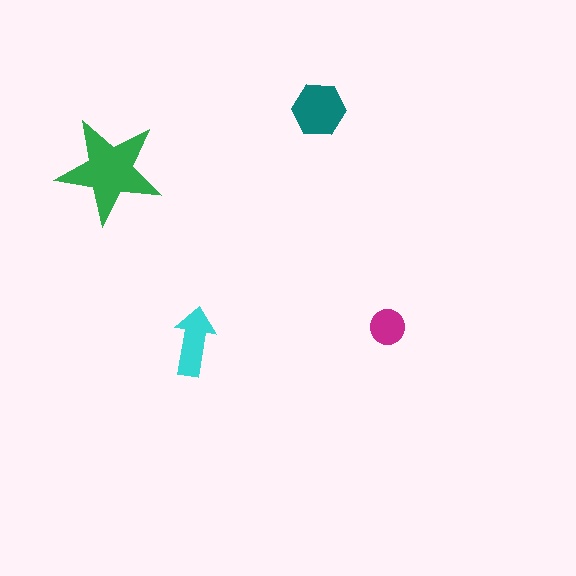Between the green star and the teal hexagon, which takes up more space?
The green star.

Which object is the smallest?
The magenta circle.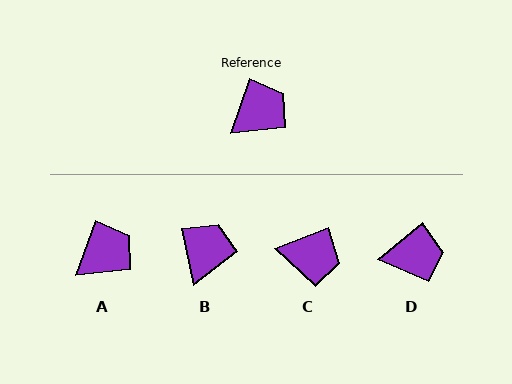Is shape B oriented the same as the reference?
No, it is off by about 31 degrees.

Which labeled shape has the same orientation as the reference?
A.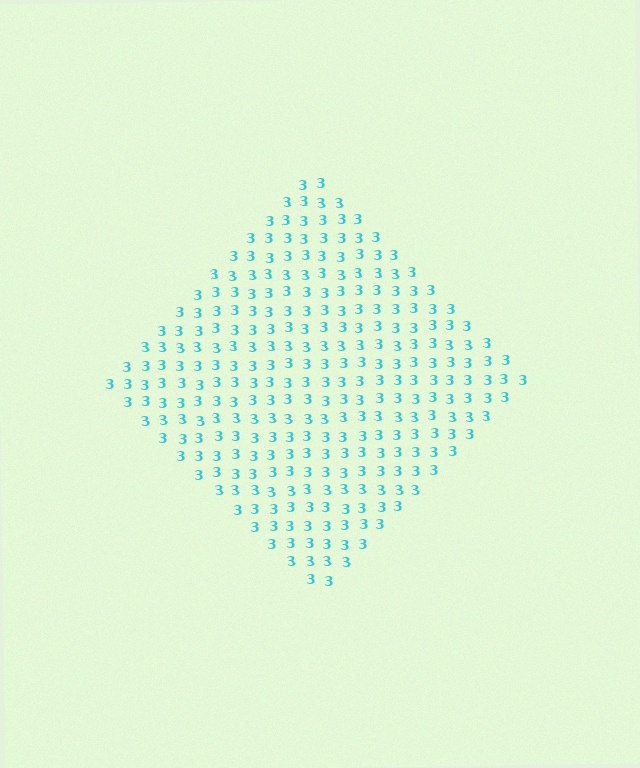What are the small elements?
The small elements are digit 3's.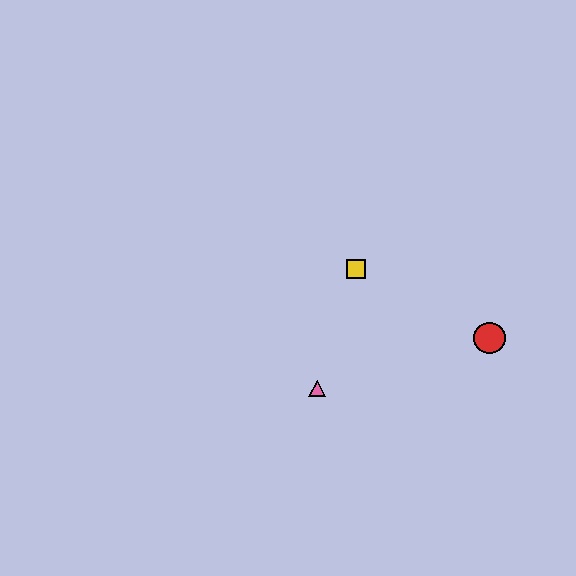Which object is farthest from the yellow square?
The red circle is farthest from the yellow square.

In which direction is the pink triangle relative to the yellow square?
The pink triangle is below the yellow square.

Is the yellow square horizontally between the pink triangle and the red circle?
Yes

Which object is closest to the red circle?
The yellow square is closest to the red circle.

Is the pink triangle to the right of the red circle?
No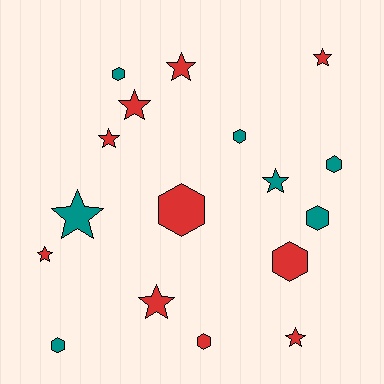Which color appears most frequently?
Red, with 10 objects.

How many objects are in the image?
There are 17 objects.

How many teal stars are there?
There are 2 teal stars.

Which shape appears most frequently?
Star, with 9 objects.